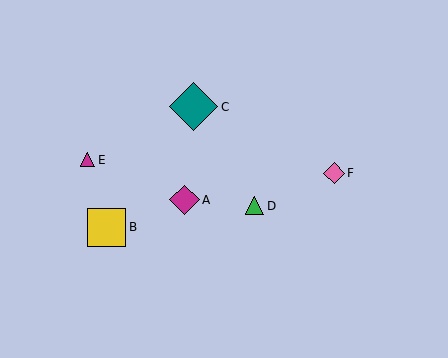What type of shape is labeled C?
Shape C is a teal diamond.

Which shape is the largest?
The teal diamond (labeled C) is the largest.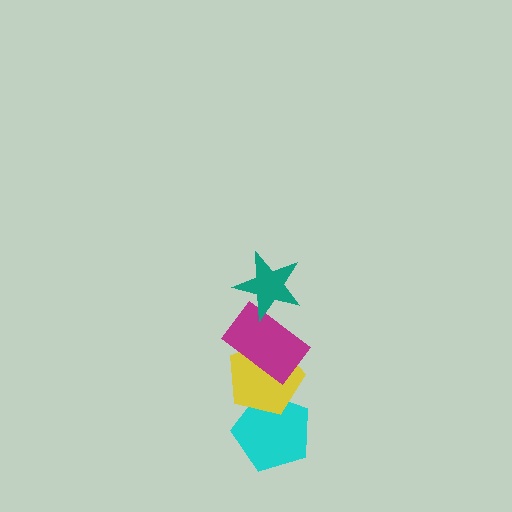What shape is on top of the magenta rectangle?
The teal star is on top of the magenta rectangle.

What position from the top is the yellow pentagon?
The yellow pentagon is 3rd from the top.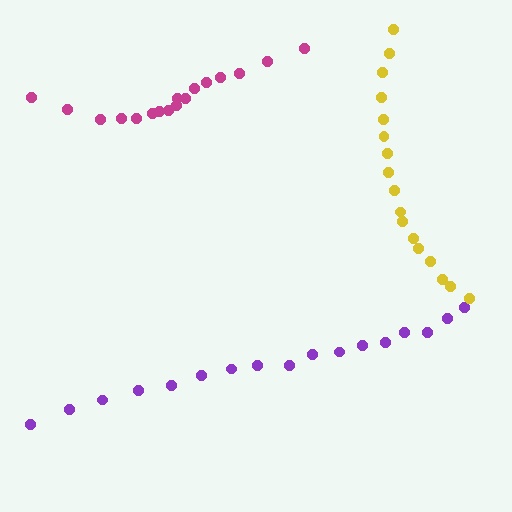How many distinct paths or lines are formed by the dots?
There are 3 distinct paths.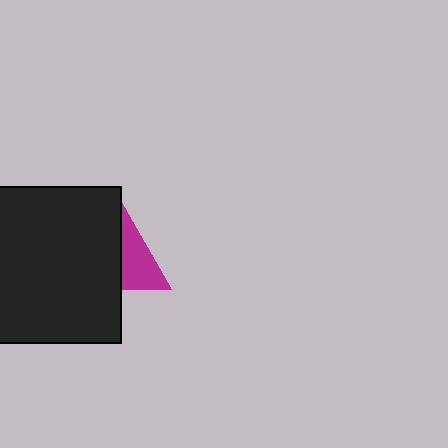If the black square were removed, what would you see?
You would see the complete magenta triangle.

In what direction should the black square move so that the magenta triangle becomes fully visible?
The black square should move left. That is the shortest direction to clear the overlap and leave the magenta triangle fully visible.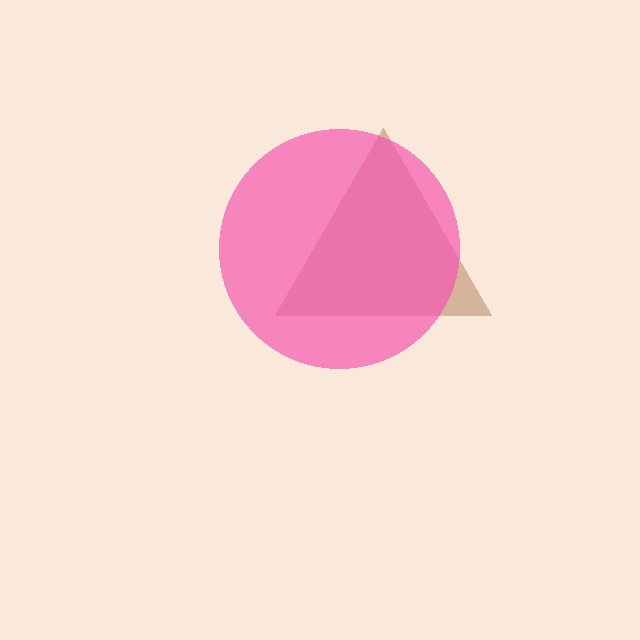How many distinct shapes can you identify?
There are 2 distinct shapes: a brown triangle, a pink circle.